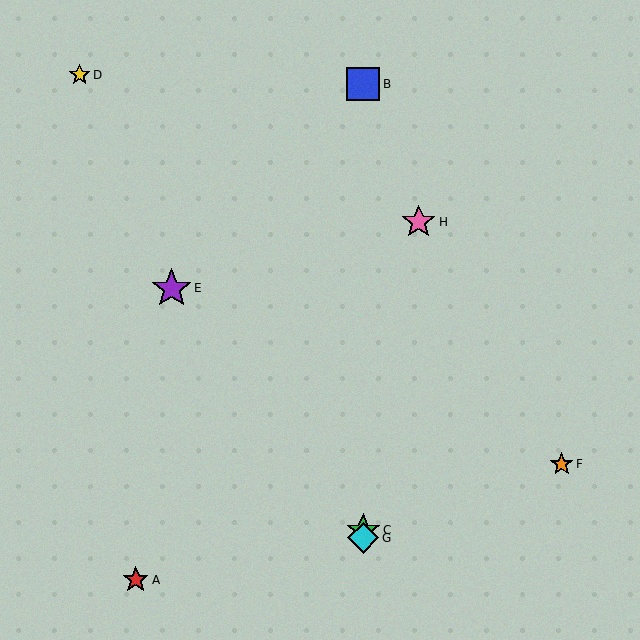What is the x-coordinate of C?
Object C is at x≈363.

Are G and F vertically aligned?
No, G is at x≈363 and F is at x≈562.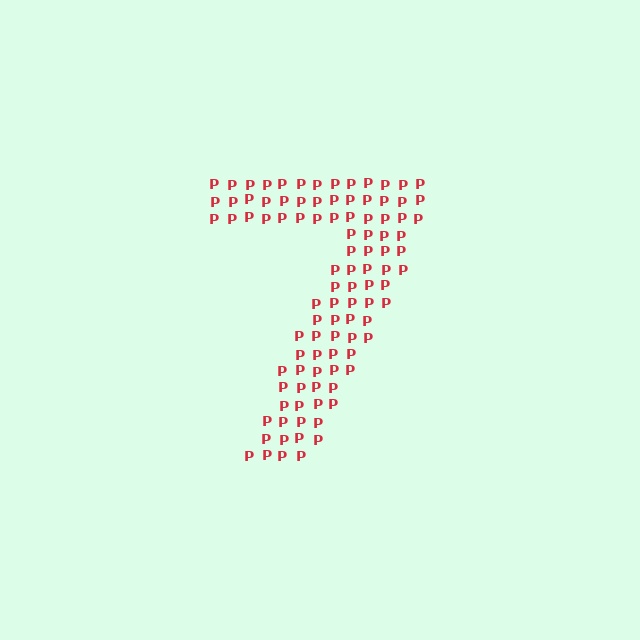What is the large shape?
The large shape is the digit 7.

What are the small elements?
The small elements are letter P's.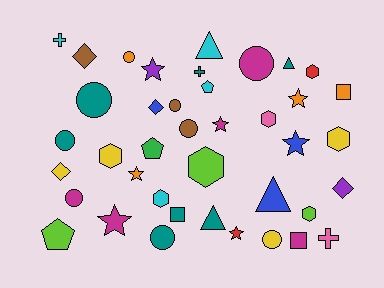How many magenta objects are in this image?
There are 5 magenta objects.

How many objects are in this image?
There are 40 objects.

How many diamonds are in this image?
There are 4 diamonds.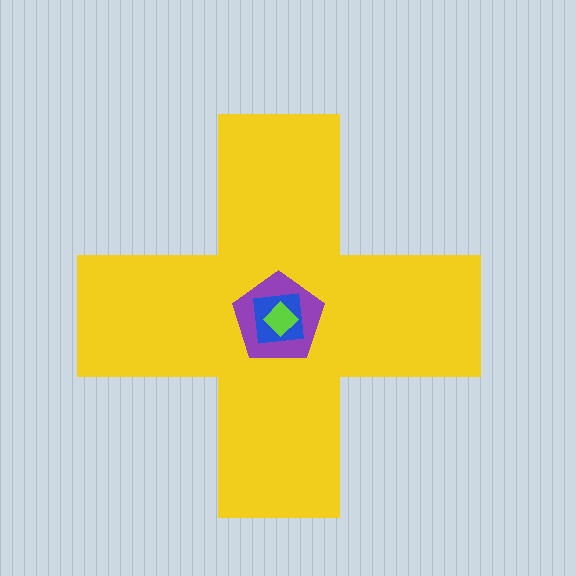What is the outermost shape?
The yellow cross.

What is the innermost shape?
The lime diamond.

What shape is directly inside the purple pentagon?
The blue square.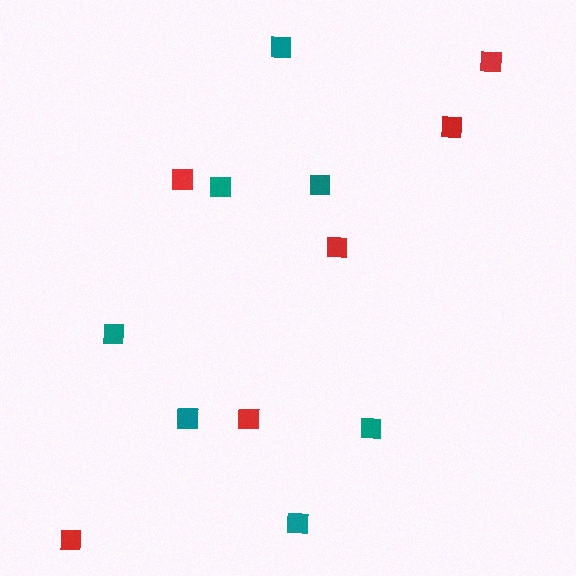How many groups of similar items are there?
There are 2 groups: one group of teal squares (7) and one group of red squares (6).